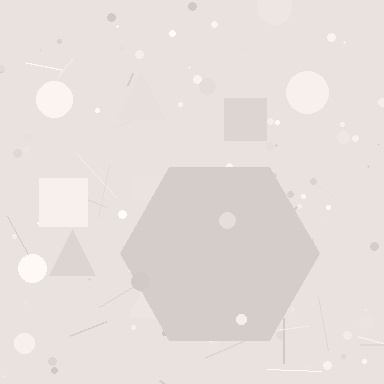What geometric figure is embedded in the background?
A hexagon is embedded in the background.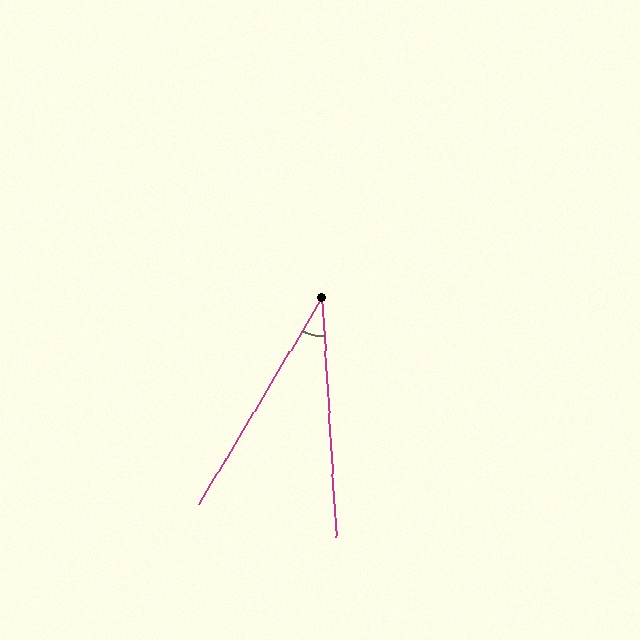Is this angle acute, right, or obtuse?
It is acute.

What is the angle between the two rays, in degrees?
Approximately 34 degrees.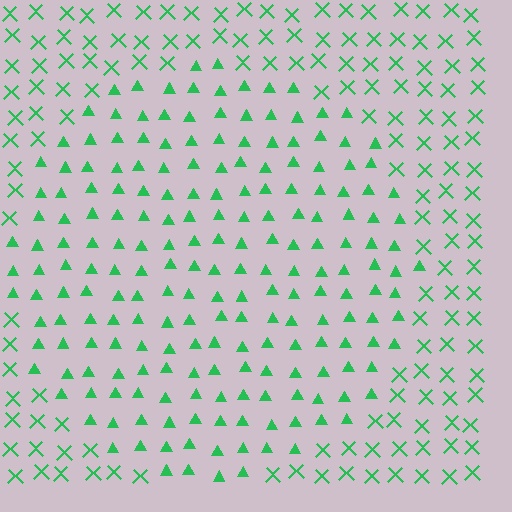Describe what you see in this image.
The image is filled with small green elements arranged in a uniform grid. A circle-shaped region contains triangles, while the surrounding area contains X marks. The boundary is defined purely by the change in element shape.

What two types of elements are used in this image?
The image uses triangles inside the circle region and X marks outside it.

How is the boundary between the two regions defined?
The boundary is defined by a change in element shape: triangles inside vs. X marks outside. All elements share the same color and spacing.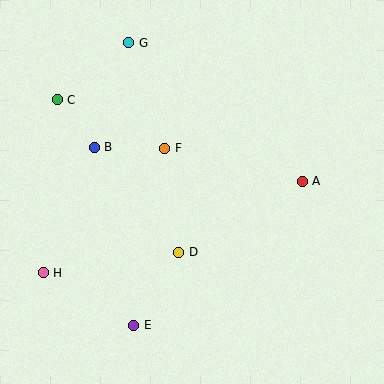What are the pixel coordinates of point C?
Point C is at (57, 100).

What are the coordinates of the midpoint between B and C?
The midpoint between B and C is at (76, 123).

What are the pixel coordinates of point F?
Point F is at (165, 148).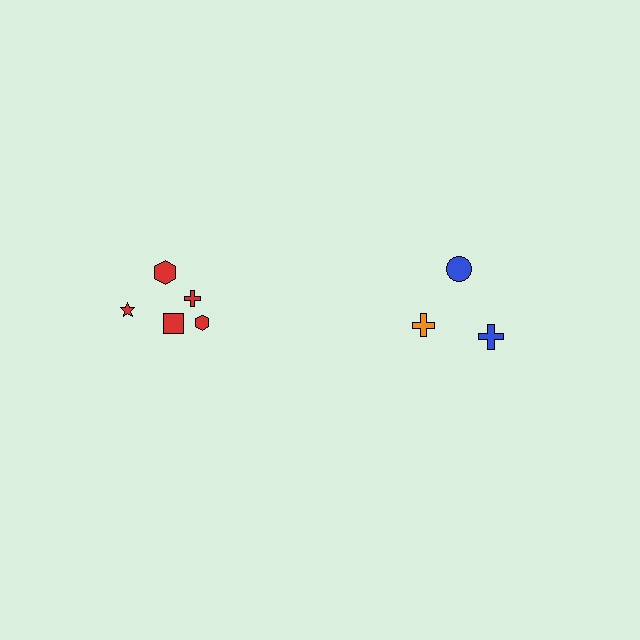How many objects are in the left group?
There are 5 objects.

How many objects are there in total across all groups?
There are 8 objects.